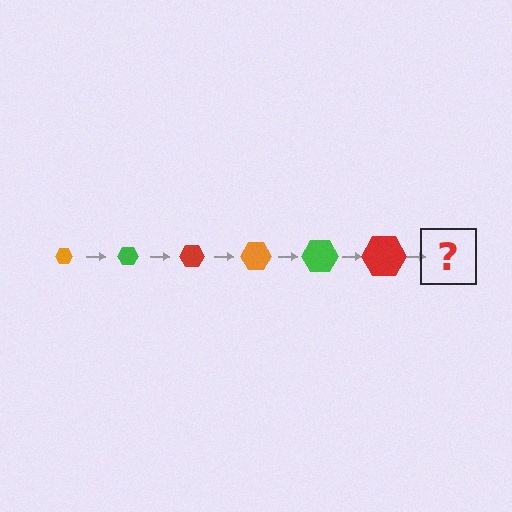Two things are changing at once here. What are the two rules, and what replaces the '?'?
The two rules are that the hexagon grows larger each step and the color cycles through orange, green, and red. The '?' should be an orange hexagon, larger than the previous one.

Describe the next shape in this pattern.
It should be an orange hexagon, larger than the previous one.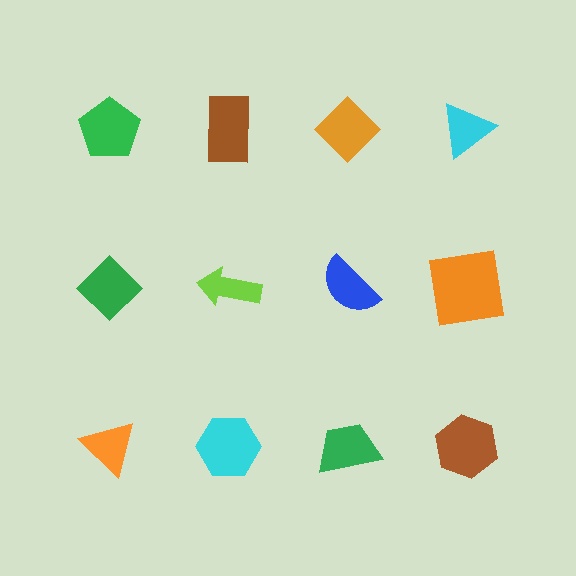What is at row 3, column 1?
An orange triangle.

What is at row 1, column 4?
A cyan triangle.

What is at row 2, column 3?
A blue semicircle.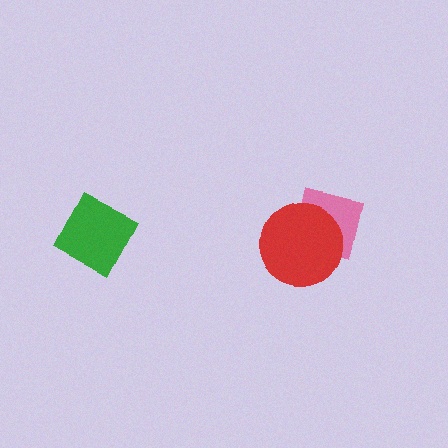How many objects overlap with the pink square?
1 object overlaps with the pink square.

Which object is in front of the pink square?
The red circle is in front of the pink square.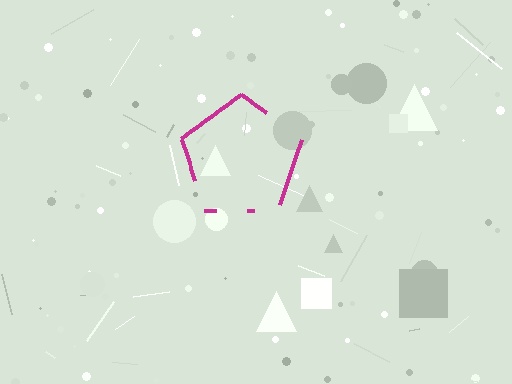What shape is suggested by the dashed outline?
The dashed outline suggests a pentagon.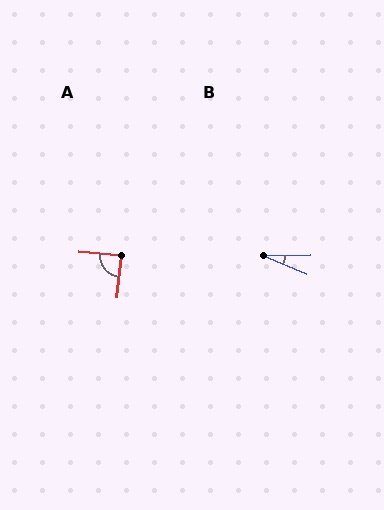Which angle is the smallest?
B, at approximately 24 degrees.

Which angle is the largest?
A, at approximately 89 degrees.